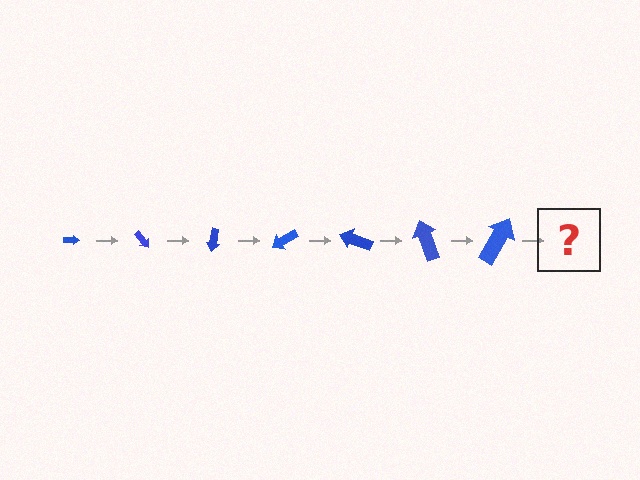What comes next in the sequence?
The next element should be an arrow, larger than the previous one and rotated 350 degrees from the start.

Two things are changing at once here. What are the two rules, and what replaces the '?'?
The two rules are that the arrow grows larger each step and it rotates 50 degrees each step. The '?' should be an arrow, larger than the previous one and rotated 350 degrees from the start.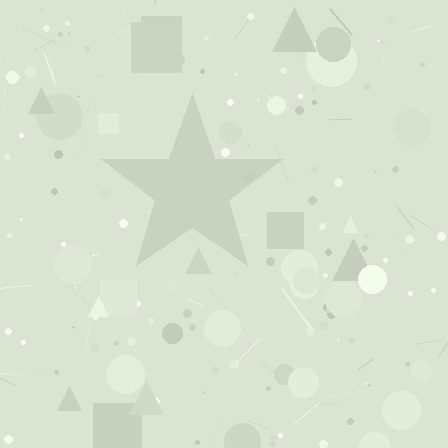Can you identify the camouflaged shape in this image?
The camouflaged shape is a star.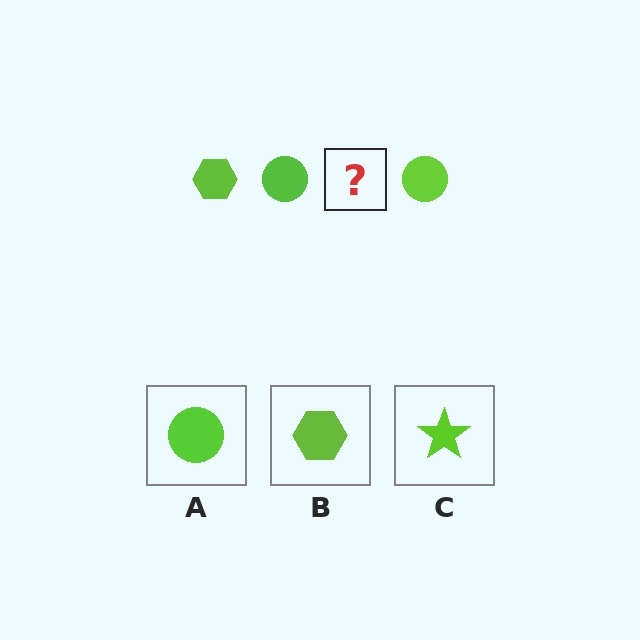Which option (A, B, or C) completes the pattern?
B.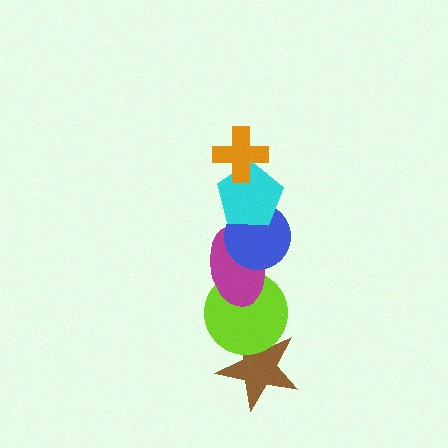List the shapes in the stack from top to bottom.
From top to bottom: the orange cross, the cyan pentagon, the blue circle, the magenta ellipse, the lime circle, the brown star.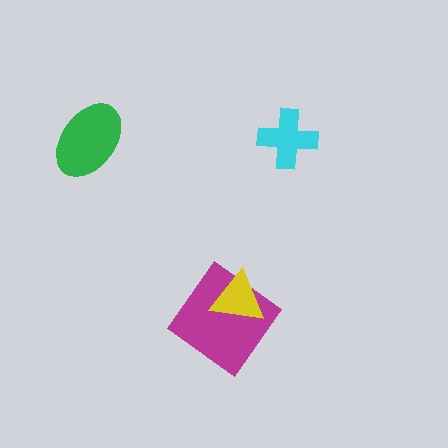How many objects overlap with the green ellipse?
0 objects overlap with the green ellipse.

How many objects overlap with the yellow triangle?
1 object overlaps with the yellow triangle.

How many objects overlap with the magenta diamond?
1 object overlaps with the magenta diamond.